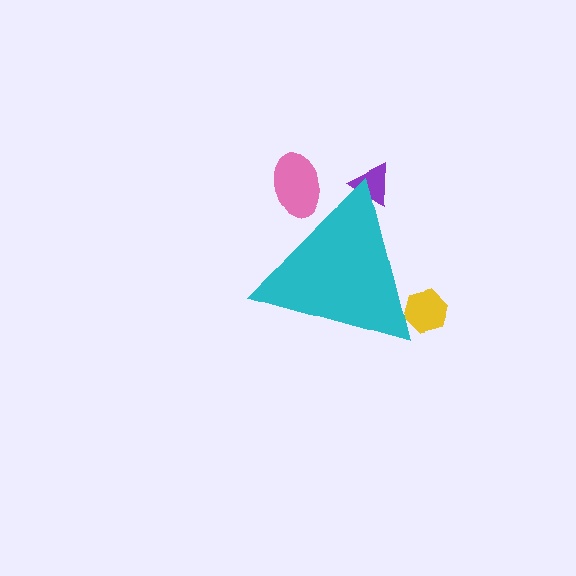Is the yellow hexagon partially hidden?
Yes, the yellow hexagon is partially hidden behind the cyan triangle.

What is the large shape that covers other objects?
A cyan triangle.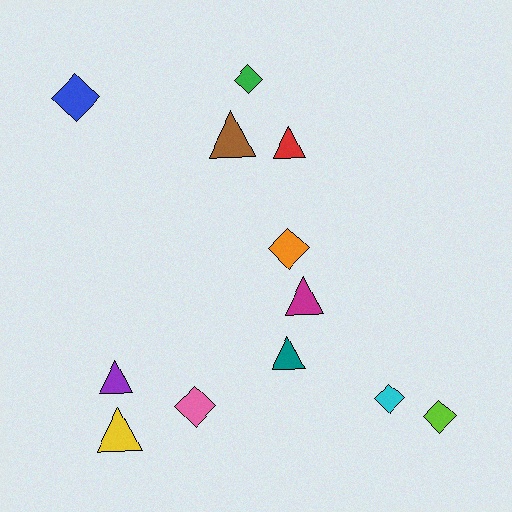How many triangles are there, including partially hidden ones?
There are 6 triangles.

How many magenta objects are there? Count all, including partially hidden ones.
There is 1 magenta object.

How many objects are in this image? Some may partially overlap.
There are 12 objects.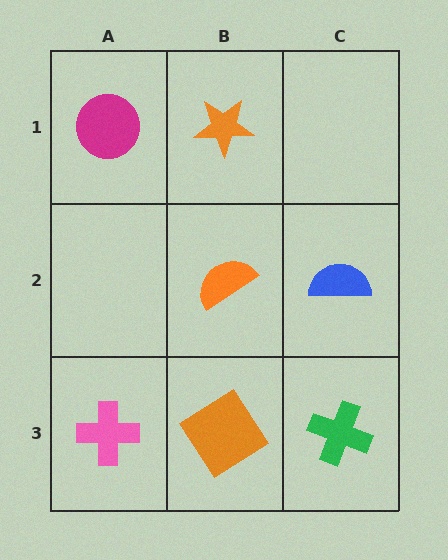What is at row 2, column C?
A blue semicircle.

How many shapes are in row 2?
2 shapes.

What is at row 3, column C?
A green cross.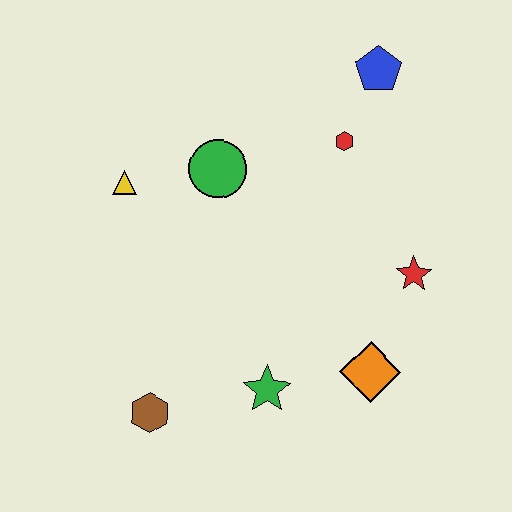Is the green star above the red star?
No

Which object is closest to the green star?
The orange diamond is closest to the green star.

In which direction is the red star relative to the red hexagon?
The red star is below the red hexagon.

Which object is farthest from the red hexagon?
The brown hexagon is farthest from the red hexagon.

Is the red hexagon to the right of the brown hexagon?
Yes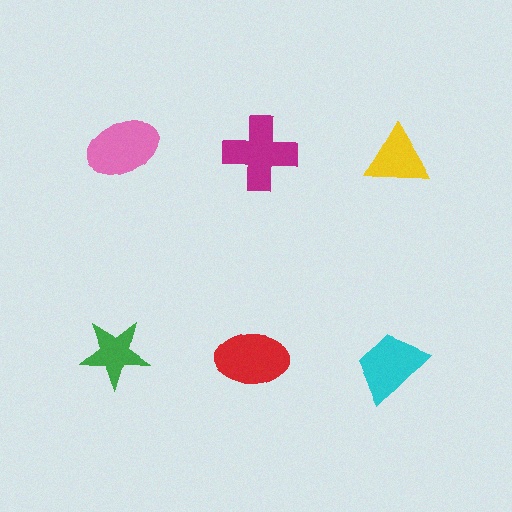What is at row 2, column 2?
A red ellipse.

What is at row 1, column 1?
A pink ellipse.